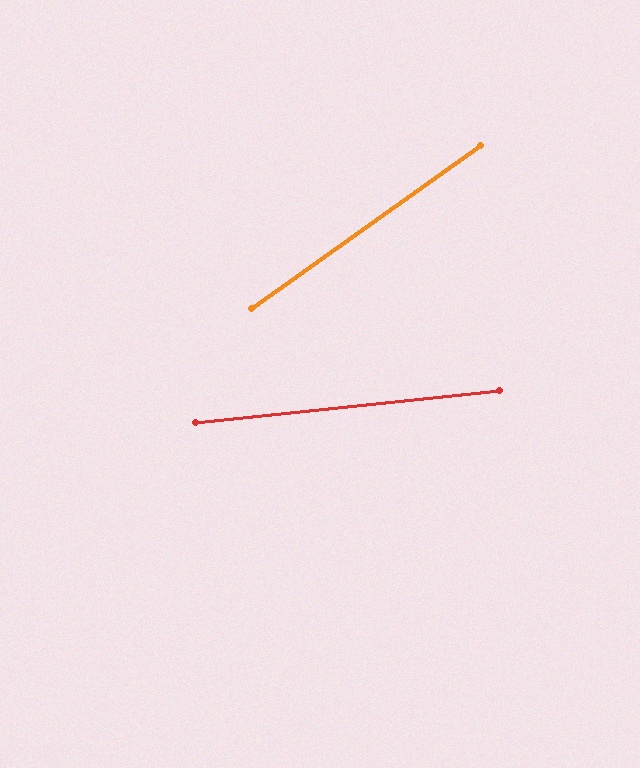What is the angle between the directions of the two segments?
Approximately 29 degrees.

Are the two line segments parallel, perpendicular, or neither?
Neither parallel nor perpendicular — they differ by about 29°.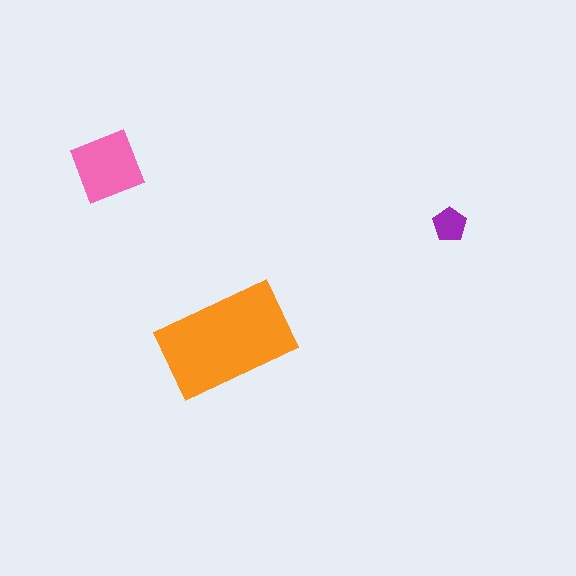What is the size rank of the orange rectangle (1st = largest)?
1st.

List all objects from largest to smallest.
The orange rectangle, the pink diamond, the purple pentagon.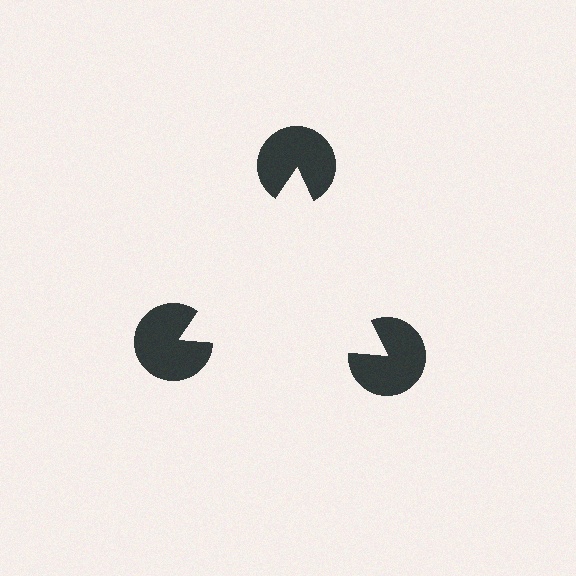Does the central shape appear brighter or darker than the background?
It typically appears slightly brighter than the background, even though no actual brightness change is drawn.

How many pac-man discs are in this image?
There are 3 — one at each vertex of the illusory triangle.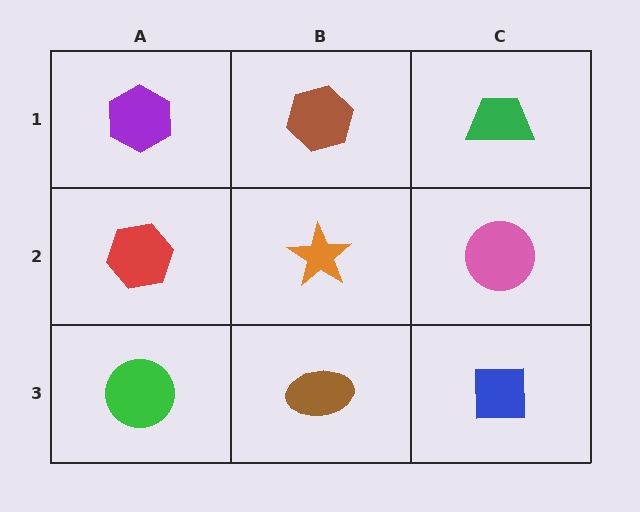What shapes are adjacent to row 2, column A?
A purple hexagon (row 1, column A), a green circle (row 3, column A), an orange star (row 2, column B).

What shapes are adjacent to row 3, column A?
A red hexagon (row 2, column A), a brown ellipse (row 3, column B).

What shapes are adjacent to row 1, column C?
A pink circle (row 2, column C), a brown hexagon (row 1, column B).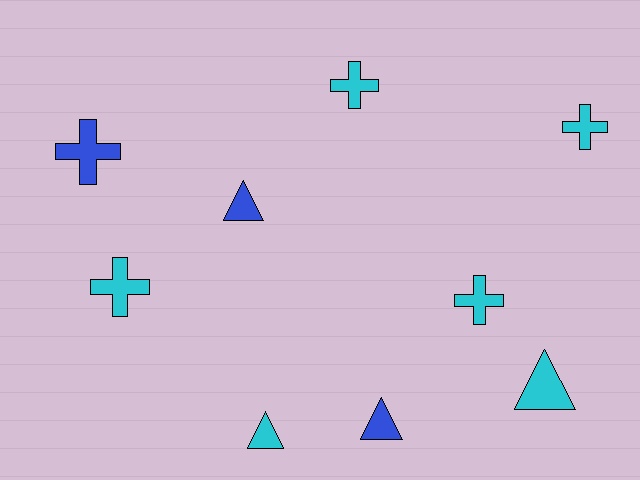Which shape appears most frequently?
Cross, with 5 objects.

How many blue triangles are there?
There are 2 blue triangles.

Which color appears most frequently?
Cyan, with 6 objects.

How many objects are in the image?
There are 9 objects.